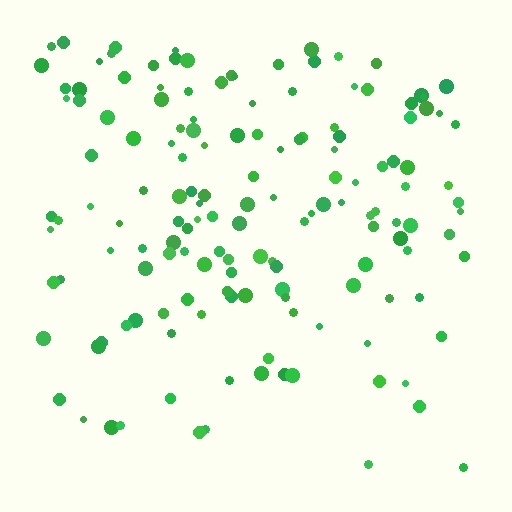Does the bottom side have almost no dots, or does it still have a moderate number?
Still a moderate number, just noticeably fewer than the top.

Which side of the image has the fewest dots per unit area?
The bottom.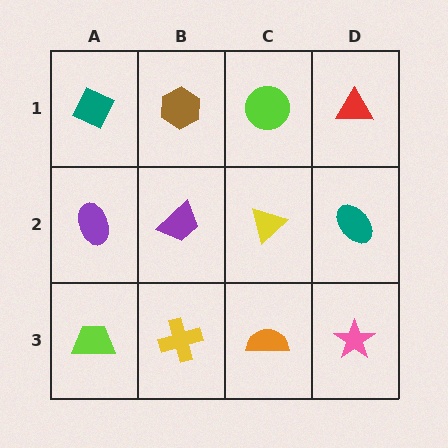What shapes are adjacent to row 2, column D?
A red triangle (row 1, column D), a pink star (row 3, column D), a yellow triangle (row 2, column C).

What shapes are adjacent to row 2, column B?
A brown hexagon (row 1, column B), a yellow cross (row 3, column B), a purple ellipse (row 2, column A), a yellow triangle (row 2, column C).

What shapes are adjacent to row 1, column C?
A yellow triangle (row 2, column C), a brown hexagon (row 1, column B), a red triangle (row 1, column D).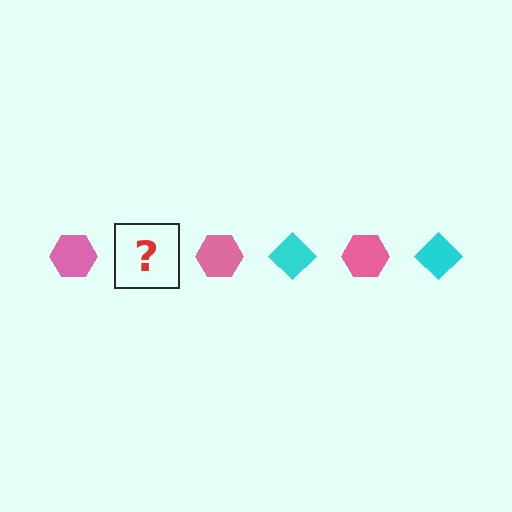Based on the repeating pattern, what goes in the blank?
The blank should be a cyan diamond.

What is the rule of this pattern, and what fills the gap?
The rule is that the pattern alternates between pink hexagon and cyan diamond. The gap should be filled with a cyan diamond.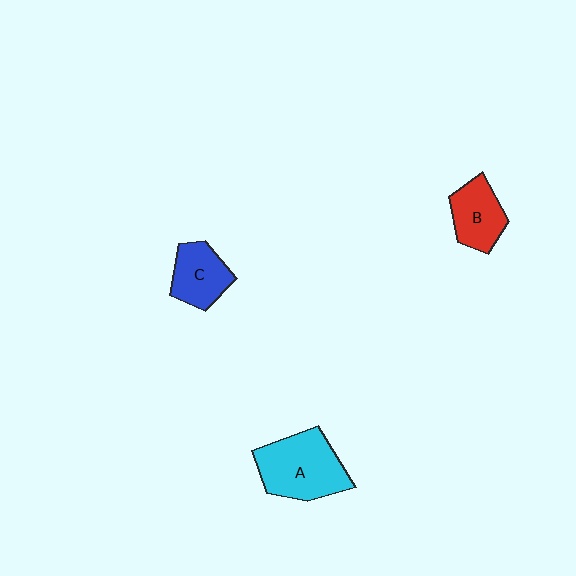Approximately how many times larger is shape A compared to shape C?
Approximately 1.6 times.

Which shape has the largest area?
Shape A (cyan).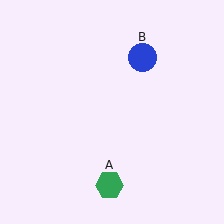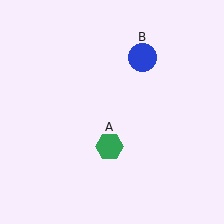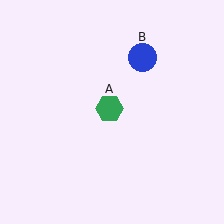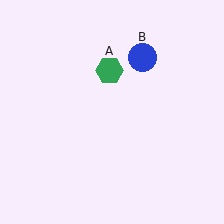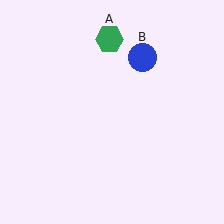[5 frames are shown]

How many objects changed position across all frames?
1 object changed position: green hexagon (object A).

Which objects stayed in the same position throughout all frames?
Blue circle (object B) remained stationary.